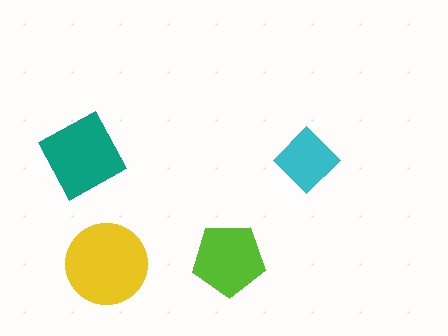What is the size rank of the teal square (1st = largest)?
2nd.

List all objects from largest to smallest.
The yellow circle, the teal square, the lime pentagon, the cyan diamond.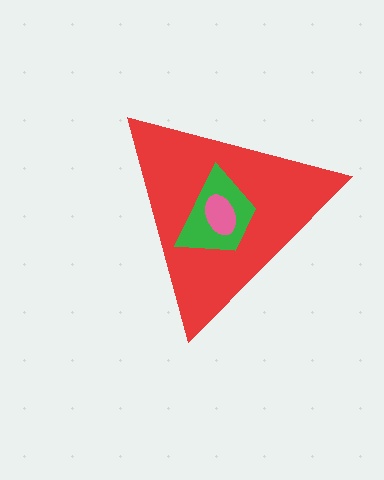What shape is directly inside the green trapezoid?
The pink ellipse.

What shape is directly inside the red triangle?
The green trapezoid.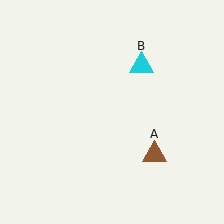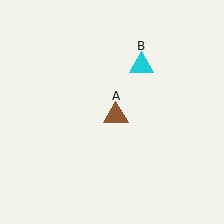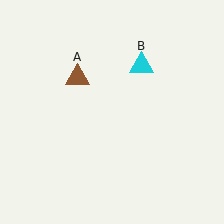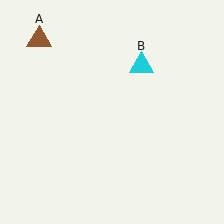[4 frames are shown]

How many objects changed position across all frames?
1 object changed position: brown triangle (object A).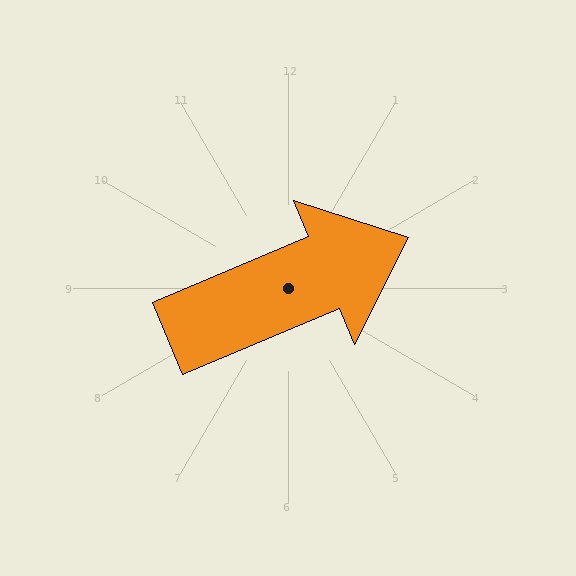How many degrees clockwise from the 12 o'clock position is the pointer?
Approximately 67 degrees.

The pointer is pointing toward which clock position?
Roughly 2 o'clock.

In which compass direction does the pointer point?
Northeast.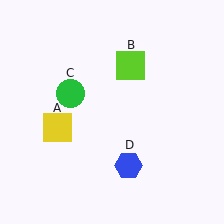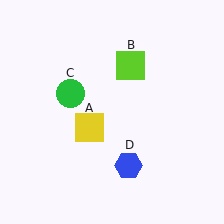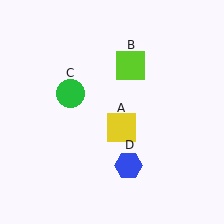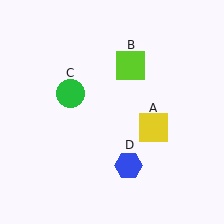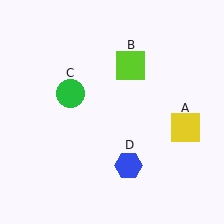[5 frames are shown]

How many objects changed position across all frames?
1 object changed position: yellow square (object A).